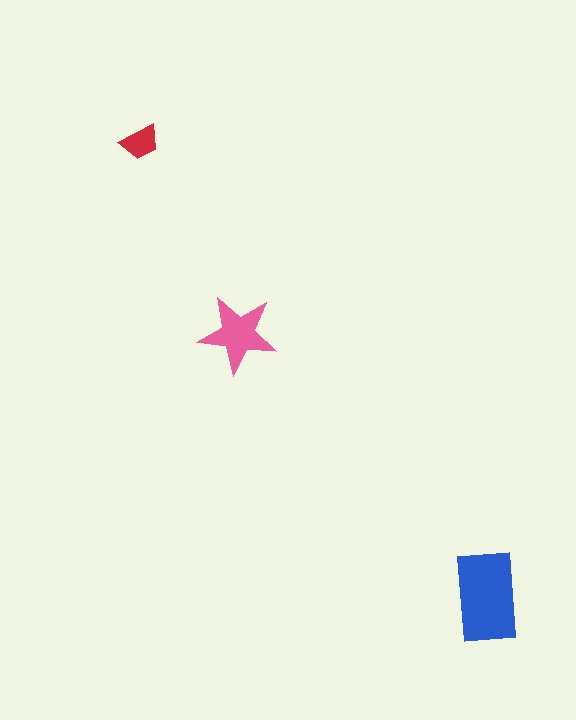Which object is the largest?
The blue rectangle.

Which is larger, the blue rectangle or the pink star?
The blue rectangle.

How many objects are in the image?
There are 3 objects in the image.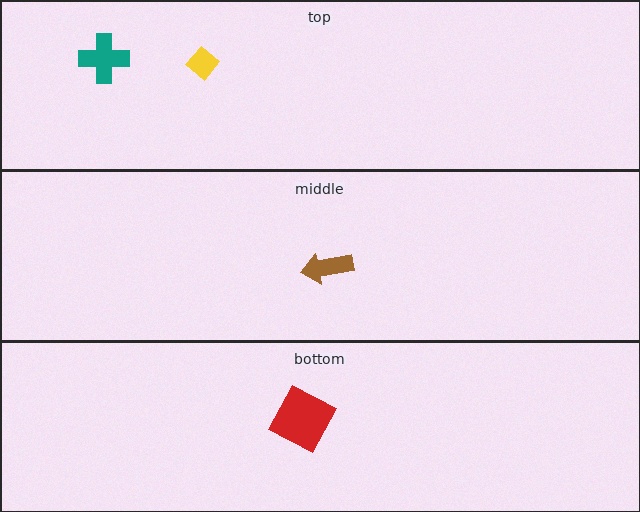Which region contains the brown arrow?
The middle region.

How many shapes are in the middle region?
1.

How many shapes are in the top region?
2.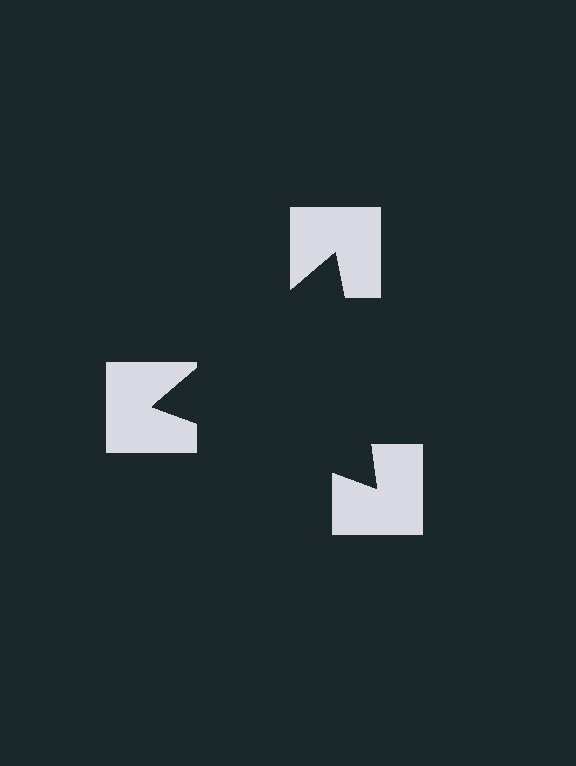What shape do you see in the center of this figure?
An illusory triangle — its edges are inferred from the aligned wedge cuts in the notched squares, not physically drawn.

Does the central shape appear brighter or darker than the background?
It typically appears slightly darker than the background, even though no actual brightness change is drawn.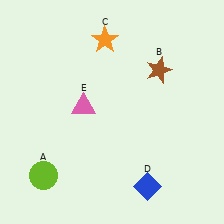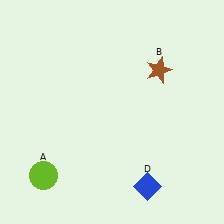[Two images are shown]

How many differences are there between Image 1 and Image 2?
There are 2 differences between the two images.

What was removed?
The pink triangle (E), the orange star (C) were removed in Image 2.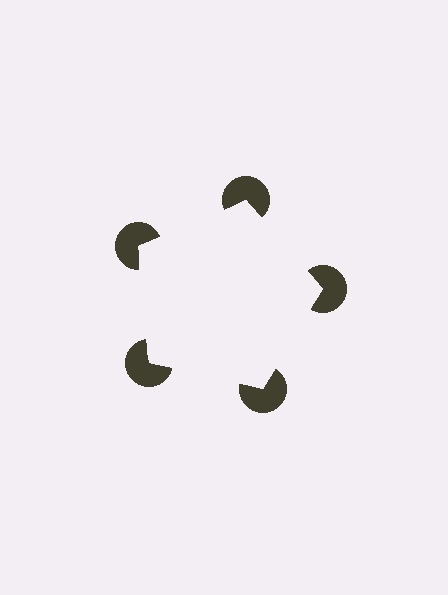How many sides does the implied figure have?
5 sides.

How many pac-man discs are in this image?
There are 5 — one at each vertex of the illusory pentagon.